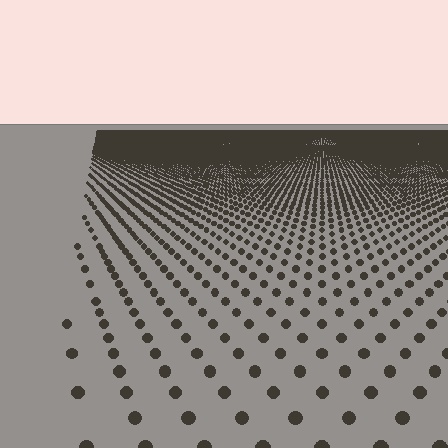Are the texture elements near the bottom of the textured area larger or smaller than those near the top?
Larger. Near the bottom, elements are closer to the viewer and appear at a bigger on-screen size.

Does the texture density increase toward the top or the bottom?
Density increases toward the top.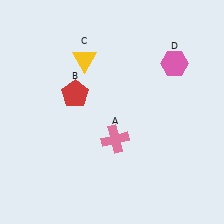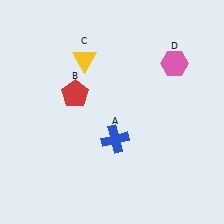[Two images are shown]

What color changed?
The cross (A) changed from pink in Image 1 to blue in Image 2.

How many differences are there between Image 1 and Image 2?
There is 1 difference between the two images.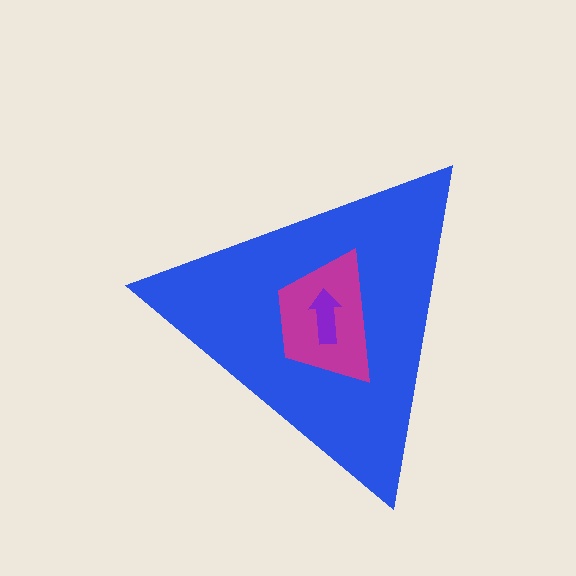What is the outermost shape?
The blue triangle.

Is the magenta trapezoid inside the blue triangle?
Yes.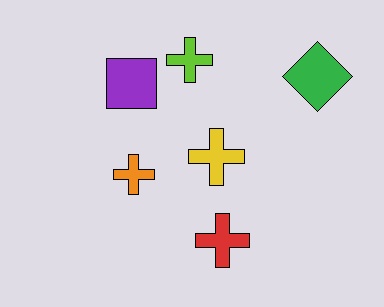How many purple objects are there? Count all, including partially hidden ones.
There is 1 purple object.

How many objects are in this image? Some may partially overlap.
There are 6 objects.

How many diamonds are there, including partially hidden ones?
There is 1 diamond.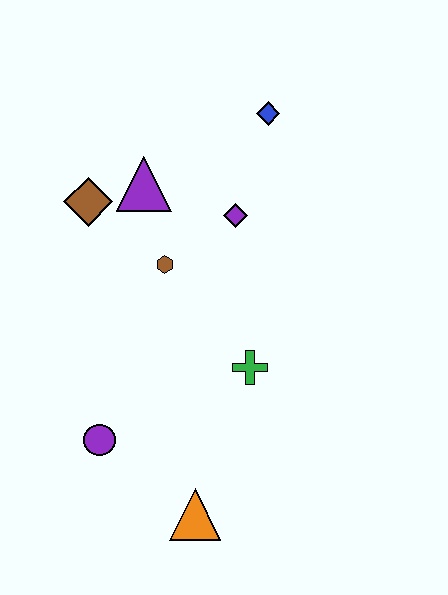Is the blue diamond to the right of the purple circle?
Yes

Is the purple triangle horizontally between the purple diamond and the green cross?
No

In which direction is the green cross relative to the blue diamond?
The green cross is below the blue diamond.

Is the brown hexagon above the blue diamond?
No